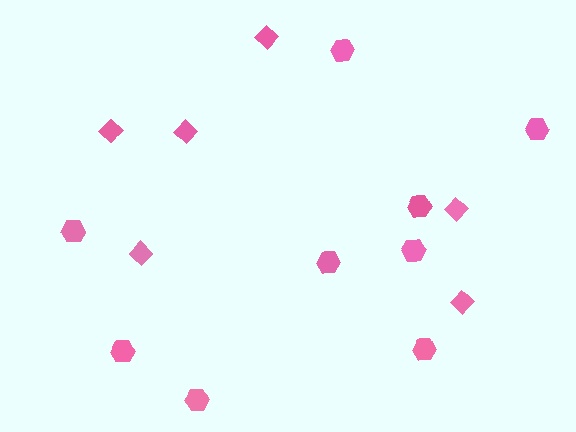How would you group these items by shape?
There are 2 groups: one group of diamonds (6) and one group of hexagons (9).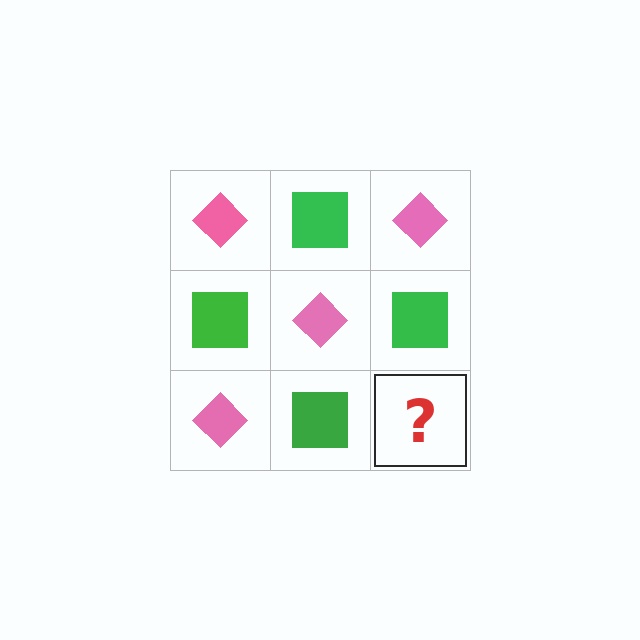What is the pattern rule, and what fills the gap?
The rule is that it alternates pink diamond and green square in a checkerboard pattern. The gap should be filled with a pink diamond.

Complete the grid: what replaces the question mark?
The question mark should be replaced with a pink diamond.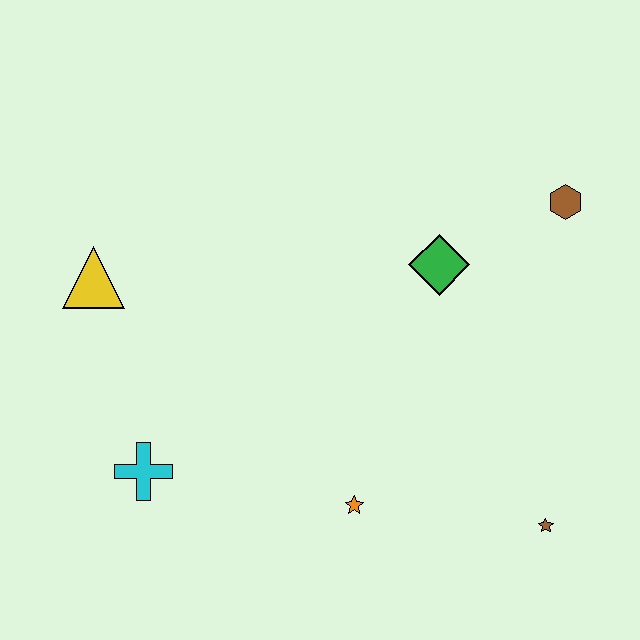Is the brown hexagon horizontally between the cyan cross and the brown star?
No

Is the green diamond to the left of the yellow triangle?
No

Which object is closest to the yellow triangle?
The cyan cross is closest to the yellow triangle.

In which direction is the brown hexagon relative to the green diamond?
The brown hexagon is to the right of the green diamond.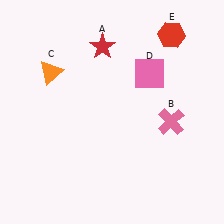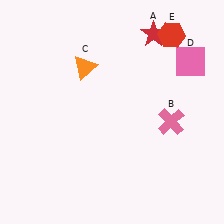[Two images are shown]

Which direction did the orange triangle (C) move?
The orange triangle (C) moved right.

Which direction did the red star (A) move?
The red star (A) moved right.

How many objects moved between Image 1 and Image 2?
3 objects moved between the two images.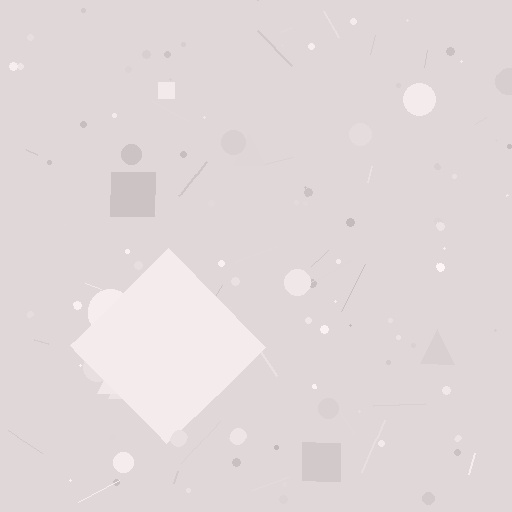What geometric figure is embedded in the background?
A diamond is embedded in the background.